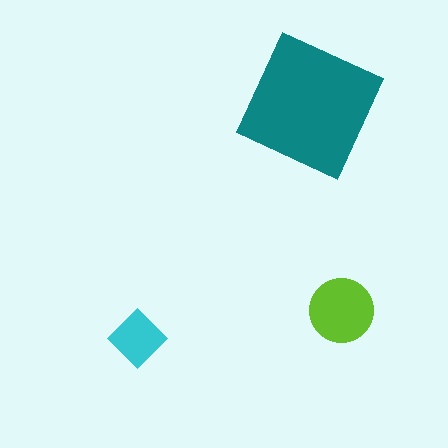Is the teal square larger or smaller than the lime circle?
Larger.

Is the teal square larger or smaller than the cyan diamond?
Larger.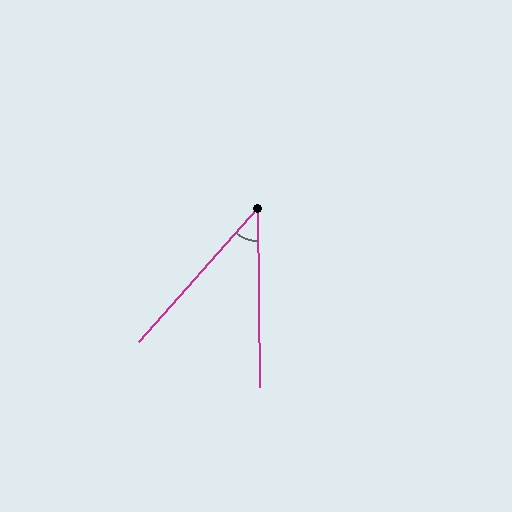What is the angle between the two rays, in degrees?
Approximately 42 degrees.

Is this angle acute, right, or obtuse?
It is acute.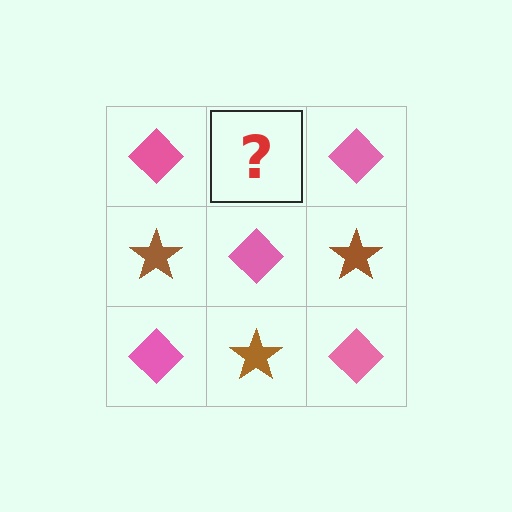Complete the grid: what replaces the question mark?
The question mark should be replaced with a brown star.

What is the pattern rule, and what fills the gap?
The rule is that it alternates pink diamond and brown star in a checkerboard pattern. The gap should be filled with a brown star.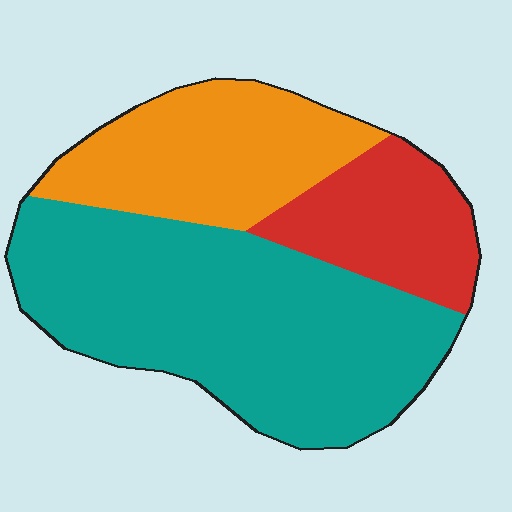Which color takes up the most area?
Teal, at roughly 55%.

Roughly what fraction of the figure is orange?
Orange covers around 25% of the figure.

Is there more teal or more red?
Teal.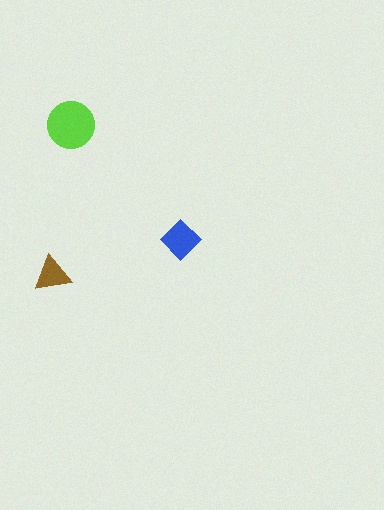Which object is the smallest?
The brown triangle.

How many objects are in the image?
There are 3 objects in the image.